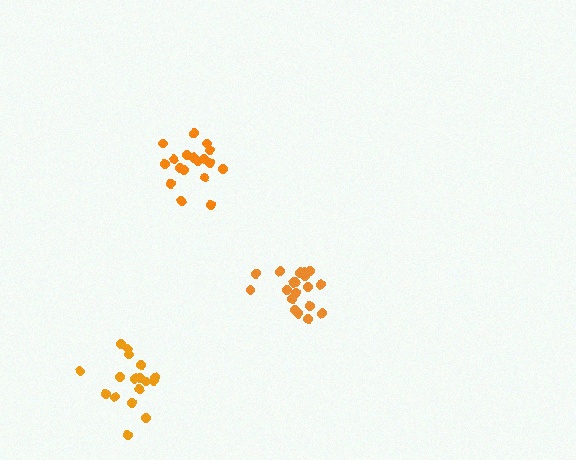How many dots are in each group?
Group 1: 17 dots, Group 2: 20 dots, Group 3: 18 dots (55 total).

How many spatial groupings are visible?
There are 3 spatial groupings.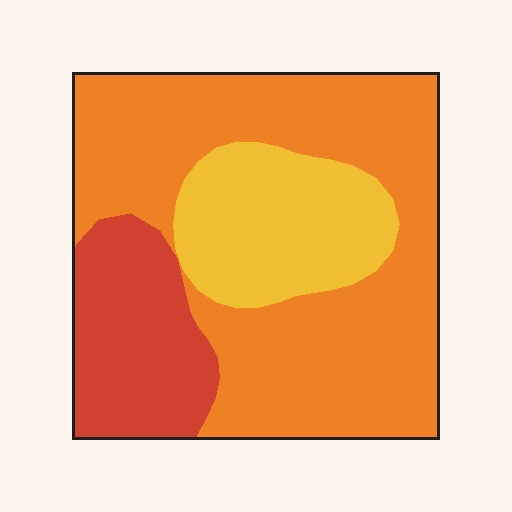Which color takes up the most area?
Orange, at roughly 60%.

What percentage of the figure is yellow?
Yellow takes up less than a quarter of the figure.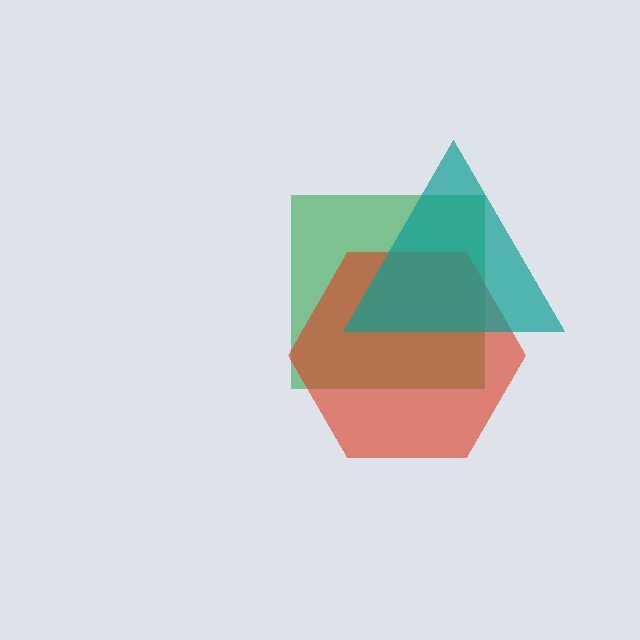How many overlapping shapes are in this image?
There are 3 overlapping shapes in the image.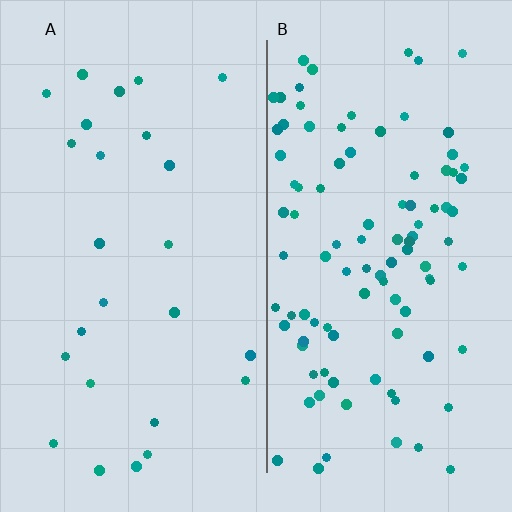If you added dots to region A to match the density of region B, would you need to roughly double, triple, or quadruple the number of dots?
Approximately quadruple.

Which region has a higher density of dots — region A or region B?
B (the right).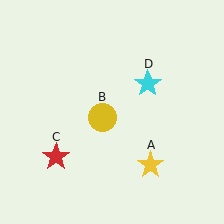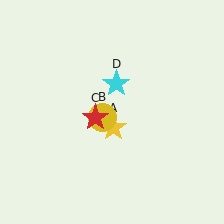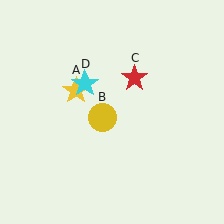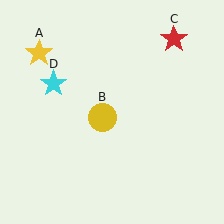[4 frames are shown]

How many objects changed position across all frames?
3 objects changed position: yellow star (object A), red star (object C), cyan star (object D).